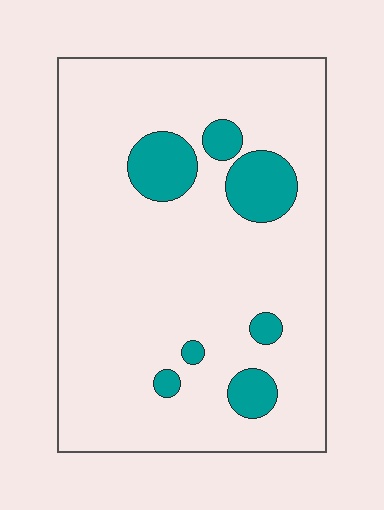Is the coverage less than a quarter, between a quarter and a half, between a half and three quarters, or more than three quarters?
Less than a quarter.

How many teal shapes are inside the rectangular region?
7.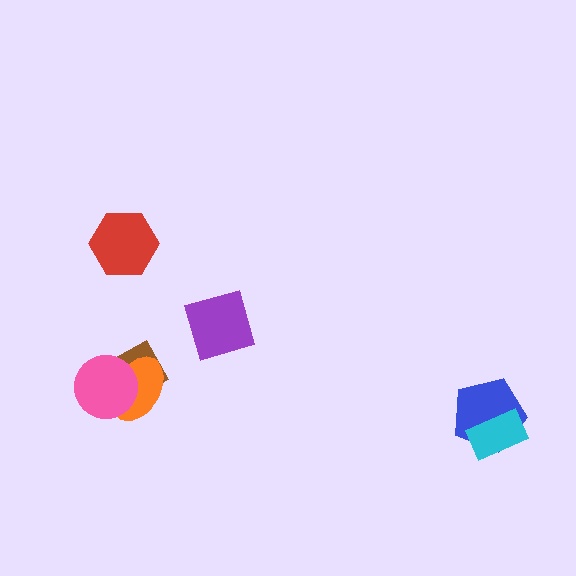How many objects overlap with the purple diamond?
0 objects overlap with the purple diamond.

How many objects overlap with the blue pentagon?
1 object overlaps with the blue pentagon.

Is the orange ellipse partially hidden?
Yes, it is partially covered by another shape.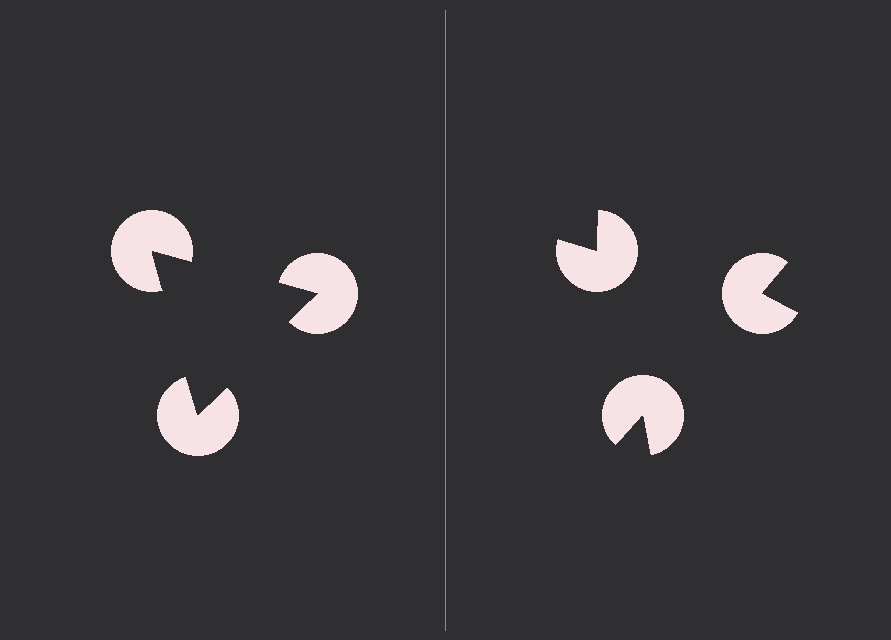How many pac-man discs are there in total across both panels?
6 — 3 on each side.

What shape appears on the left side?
An illusory triangle.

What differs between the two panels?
The pac-man discs are positioned identically on both sides; only the wedge orientations differ. On the left they align to a triangle; on the right they are misaligned.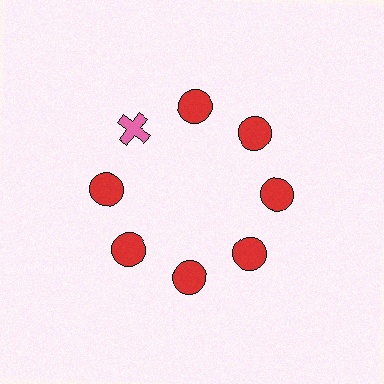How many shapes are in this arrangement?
There are 8 shapes arranged in a ring pattern.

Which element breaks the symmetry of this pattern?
The pink cross at roughly the 10 o'clock position breaks the symmetry. All other shapes are red circles.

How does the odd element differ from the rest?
It differs in both color (pink instead of red) and shape (cross instead of circle).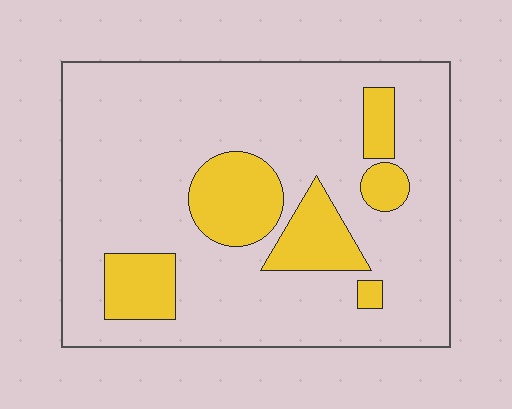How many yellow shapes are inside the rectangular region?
6.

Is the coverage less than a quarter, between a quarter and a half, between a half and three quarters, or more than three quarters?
Less than a quarter.